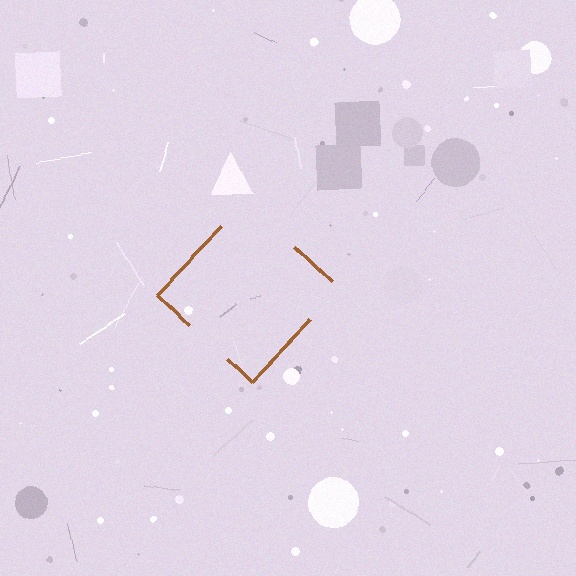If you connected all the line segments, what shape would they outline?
They would outline a diamond.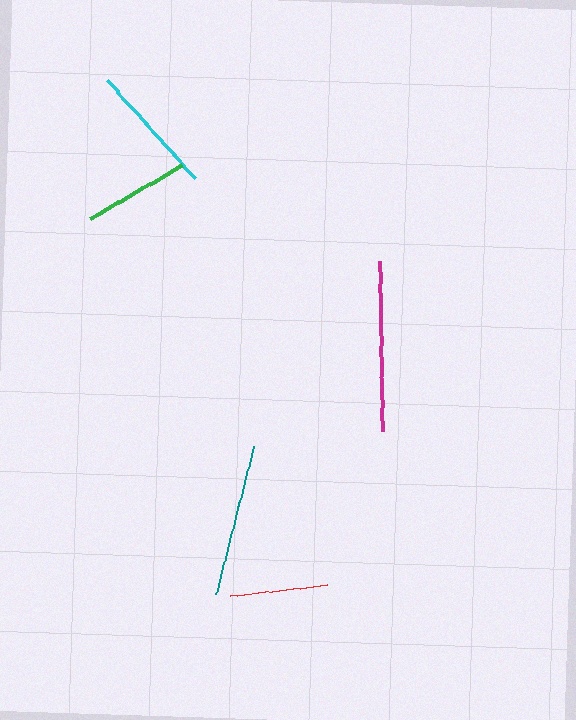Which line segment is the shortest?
The red line is the shortest at approximately 97 pixels.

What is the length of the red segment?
The red segment is approximately 97 pixels long.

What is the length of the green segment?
The green segment is approximately 106 pixels long.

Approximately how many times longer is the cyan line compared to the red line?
The cyan line is approximately 1.4 times the length of the red line.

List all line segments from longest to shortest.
From longest to shortest: magenta, teal, cyan, green, red.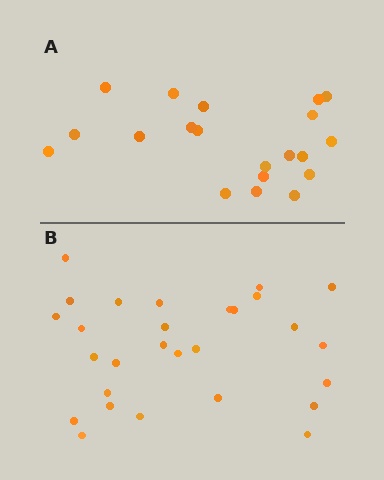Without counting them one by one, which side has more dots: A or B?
Region B (the bottom region) has more dots.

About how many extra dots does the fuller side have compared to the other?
Region B has roughly 8 or so more dots than region A.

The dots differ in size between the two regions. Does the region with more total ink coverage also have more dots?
No. Region A has more total ink coverage because its dots are larger, but region B actually contains more individual dots. Total area can be misleading — the number of items is what matters here.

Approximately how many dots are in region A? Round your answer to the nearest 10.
About 20 dots.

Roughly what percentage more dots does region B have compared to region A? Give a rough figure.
About 40% more.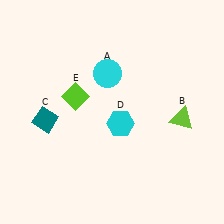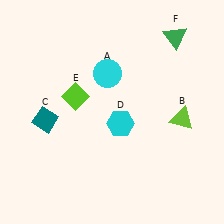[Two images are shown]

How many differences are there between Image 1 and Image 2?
There is 1 difference between the two images.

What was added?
A green triangle (F) was added in Image 2.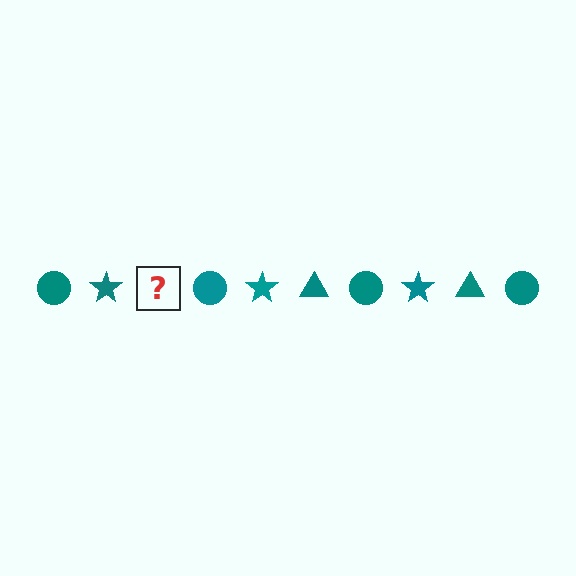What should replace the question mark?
The question mark should be replaced with a teal triangle.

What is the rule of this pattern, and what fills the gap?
The rule is that the pattern cycles through circle, star, triangle shapes in teal. The gap should be filled with a teal triangle.